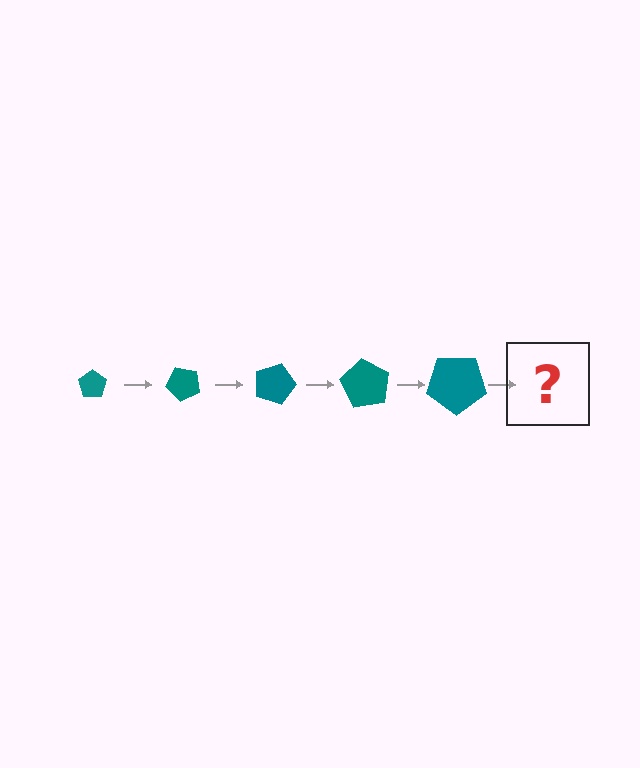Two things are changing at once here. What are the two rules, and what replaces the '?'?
The two rules are that the pentagon grows larger each step and it rotates 45 degrees each step. The '?' should be a pentagon, larger than the previous one and rotated 225 degrees from the start.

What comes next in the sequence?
The next element should be a pentagon, larger than the previous one and rotated 225 degrees from the start.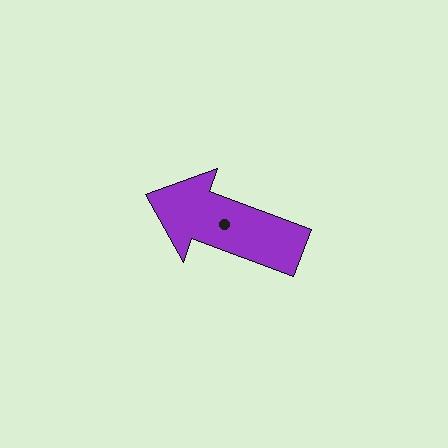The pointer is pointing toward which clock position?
Roughly 10 o'clock.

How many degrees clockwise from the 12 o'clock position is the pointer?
Approximately 290 degrees.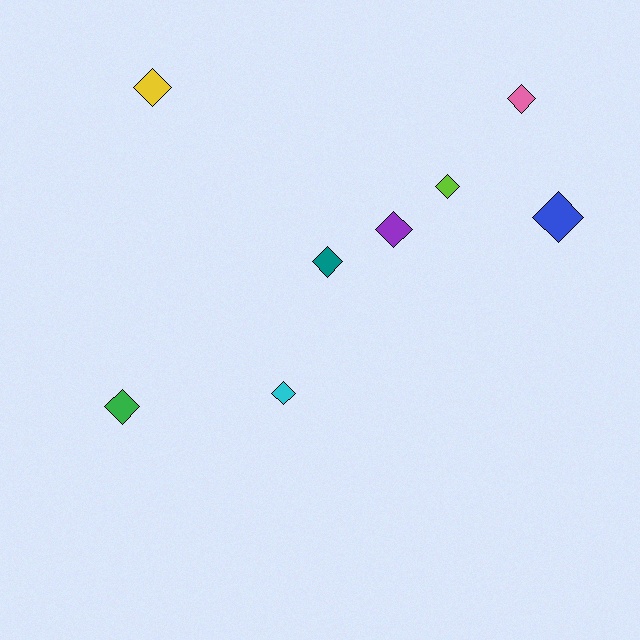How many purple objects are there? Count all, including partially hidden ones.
There is 1 purple object.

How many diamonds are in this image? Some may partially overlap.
There are 8 diamonds.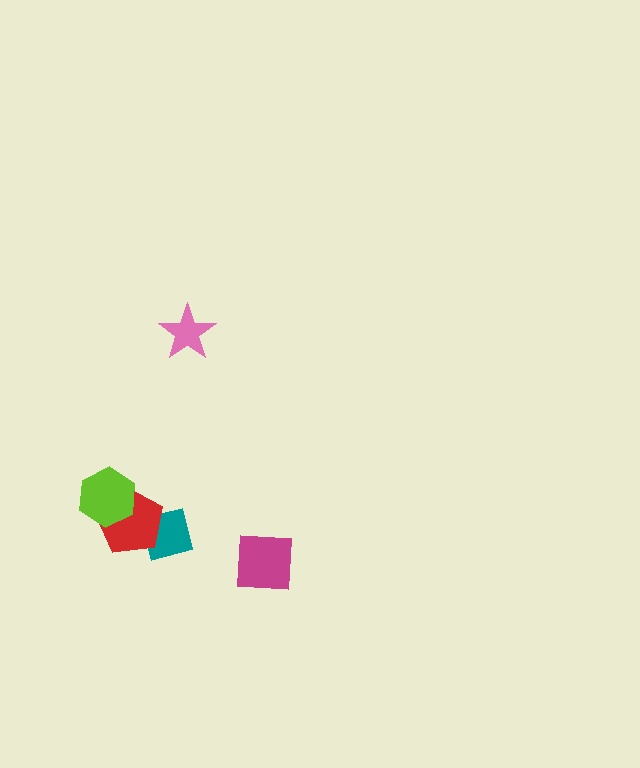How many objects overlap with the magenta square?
0 objects overlap with the magenta square.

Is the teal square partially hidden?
Yes, it is partially covered by another shape.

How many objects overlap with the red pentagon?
2 objects overlap with the red pentagon.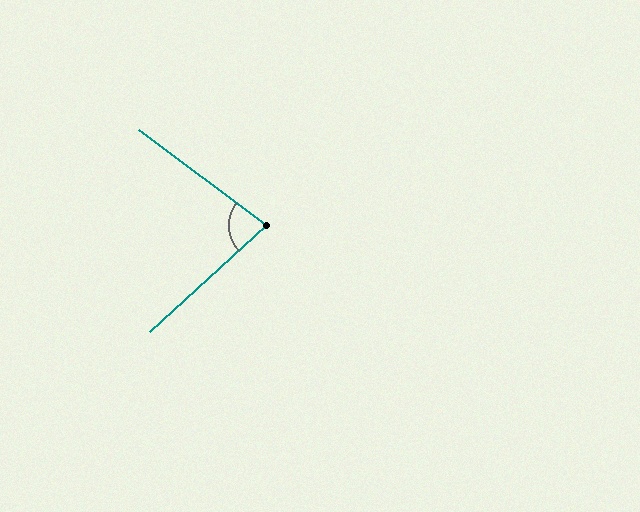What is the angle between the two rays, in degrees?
Approximately 79 degrees.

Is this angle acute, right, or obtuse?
It is acute.